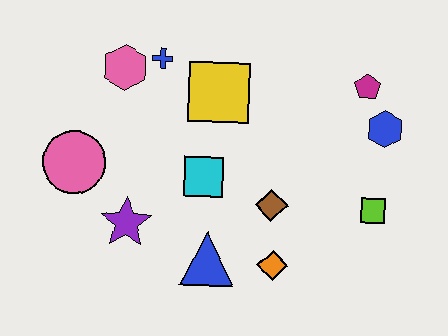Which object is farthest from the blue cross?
The lime square is farthest from the blue cross.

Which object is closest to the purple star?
The pink circle is closest to the purple star.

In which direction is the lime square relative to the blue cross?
The lime square is to the right of the blue cross.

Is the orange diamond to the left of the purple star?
No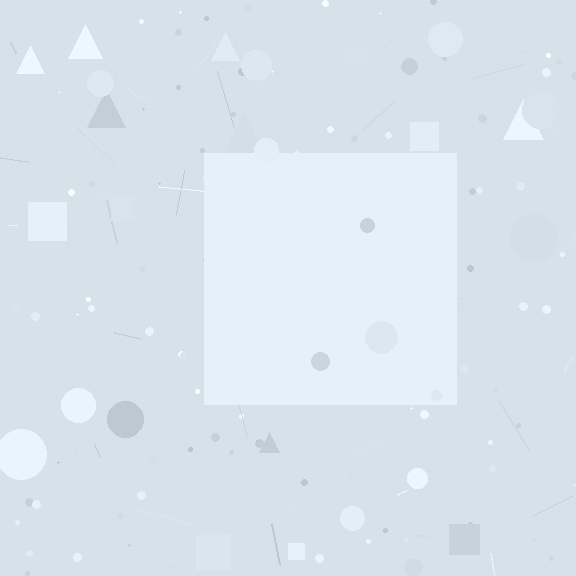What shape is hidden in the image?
A square is hidden in the image.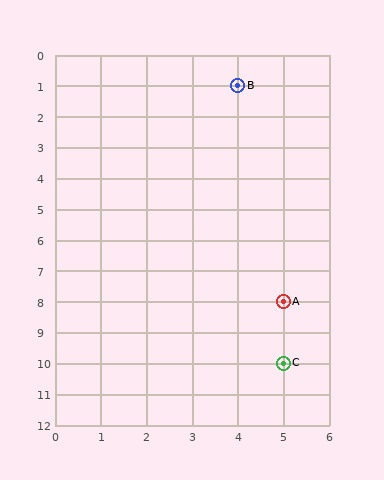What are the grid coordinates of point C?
Point C is at grid coordinates (5, 10).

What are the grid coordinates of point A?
Point A is at grid coordinates (5, 8).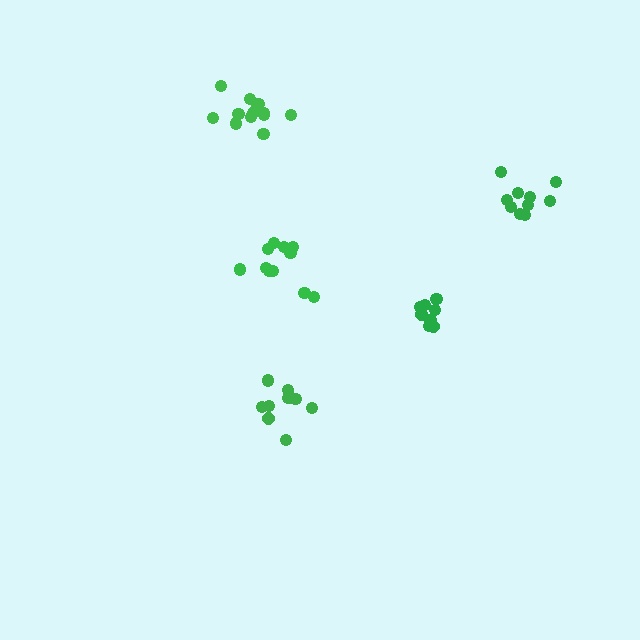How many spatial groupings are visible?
There are 5 spatial groupings.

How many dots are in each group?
Group 1: 11 dots, Group 2: 10 dots, Group 3: 14 dots, Group 4: 9 dots, Group 5: 10 dots (54 total).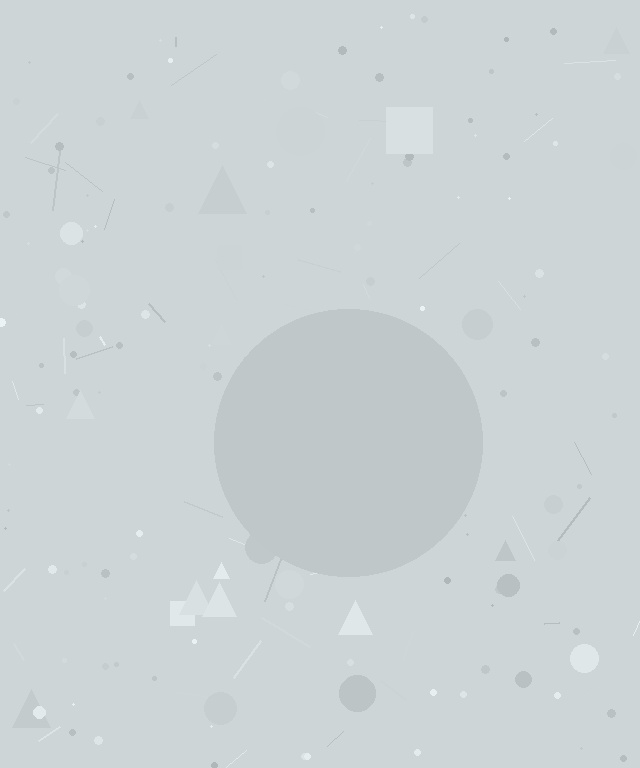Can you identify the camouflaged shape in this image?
The camouflaged shape is a circle.